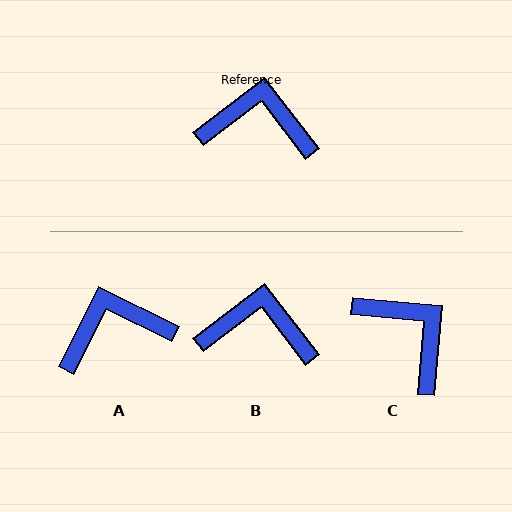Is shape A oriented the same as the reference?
No, it is off by about 26 degrees.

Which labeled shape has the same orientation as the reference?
B.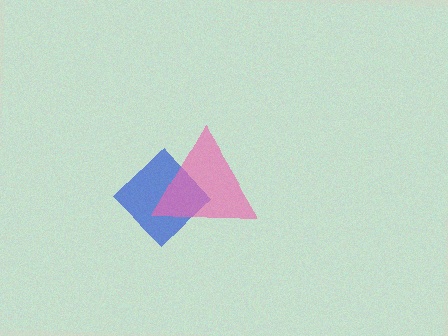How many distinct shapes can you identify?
There are 2 distinct shapes: a blue diamond, a pink triangle.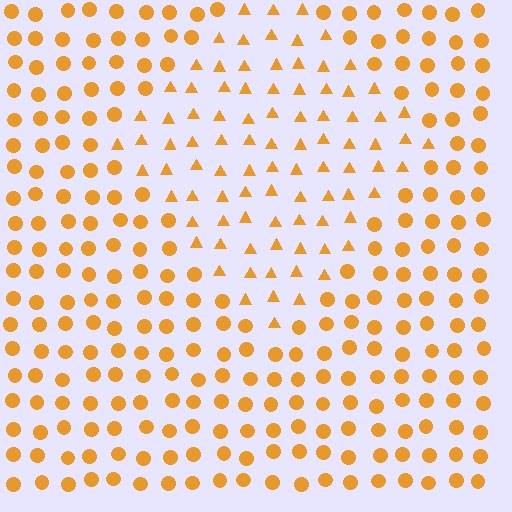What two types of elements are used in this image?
The image uses triangles inside the diamond region and circles outside it.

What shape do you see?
I see a diamond.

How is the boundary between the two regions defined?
The boundary is defined by a change in element shape: triangles inside vs. circles outside. All elements share the same color and spacing.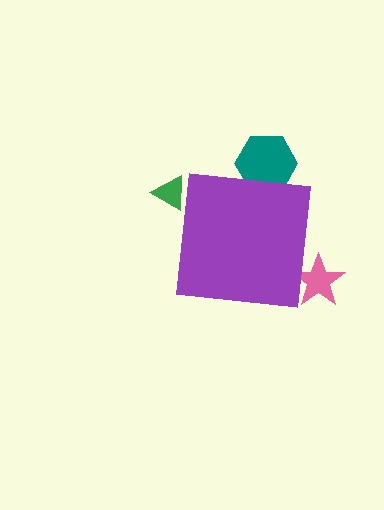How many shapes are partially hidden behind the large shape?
3 shapes are partially hidden.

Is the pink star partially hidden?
Yes, the pink star is partially hidden behind the purple square.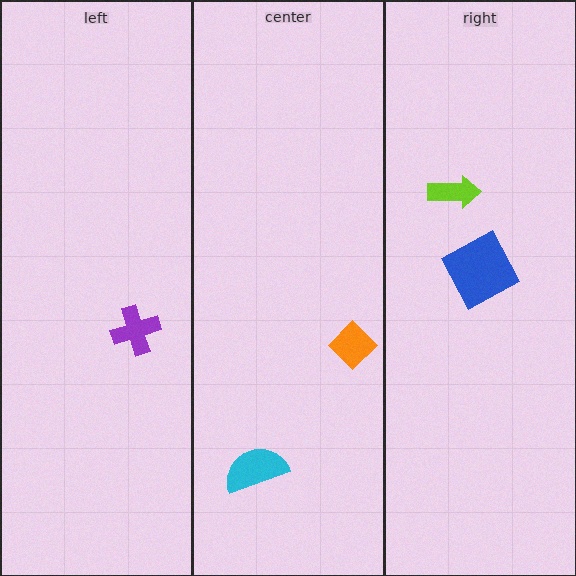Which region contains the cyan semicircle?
The center region.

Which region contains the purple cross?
The left region.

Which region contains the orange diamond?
The center region.